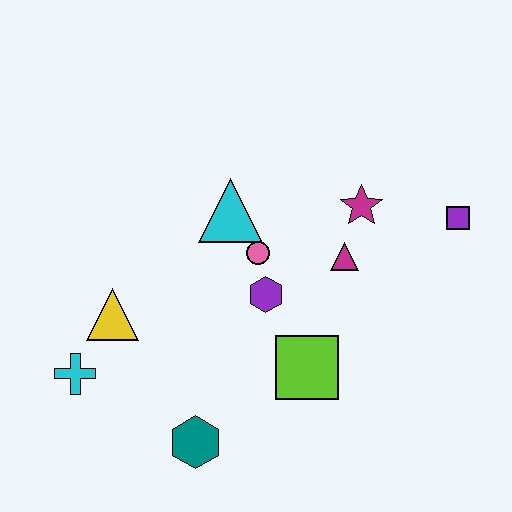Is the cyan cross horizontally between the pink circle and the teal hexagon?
No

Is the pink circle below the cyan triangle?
Yes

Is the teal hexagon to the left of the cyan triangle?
Yes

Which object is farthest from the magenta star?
The cyan cross is farthest from the magenta star.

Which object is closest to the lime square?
The purple hexagon is closest to the lime square.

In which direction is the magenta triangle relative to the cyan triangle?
The magenta triangle is to the right of the cyan triangle.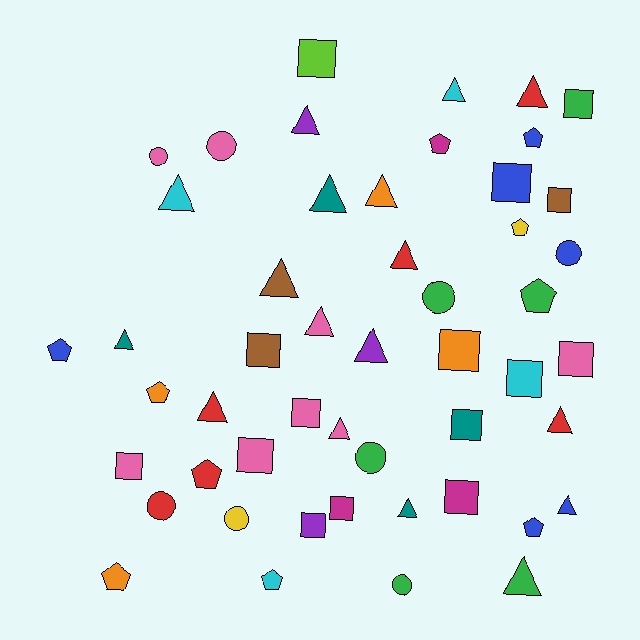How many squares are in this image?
There are 15 squares.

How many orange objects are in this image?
There are 4 orange objects.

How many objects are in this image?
There are 50 objects.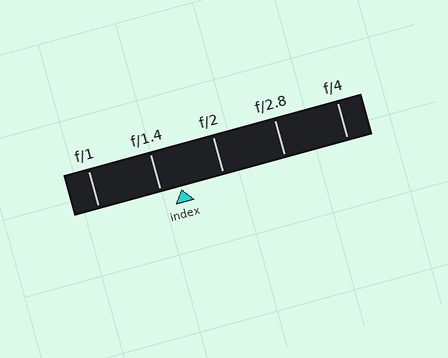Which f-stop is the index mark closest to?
The index mark is closest to f/1.4.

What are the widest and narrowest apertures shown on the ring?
The widest aperture shown is f/1 and the narrowest is f/4.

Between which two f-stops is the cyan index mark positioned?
The index mark is between f/1.4 and f/2.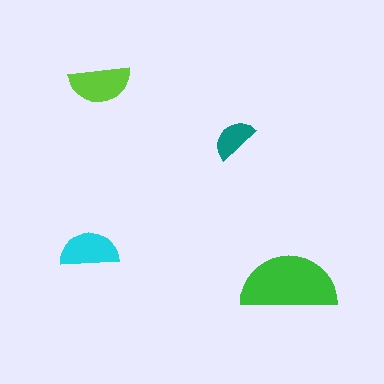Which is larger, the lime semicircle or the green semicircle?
The green one.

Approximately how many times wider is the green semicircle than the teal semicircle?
About 2 times wider.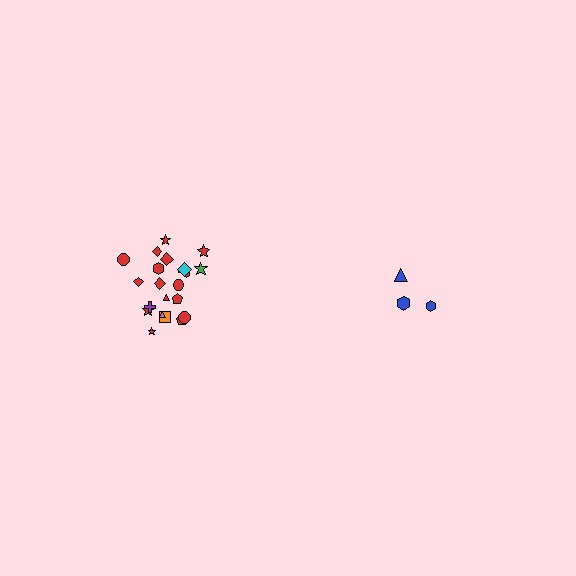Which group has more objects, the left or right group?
The left group.